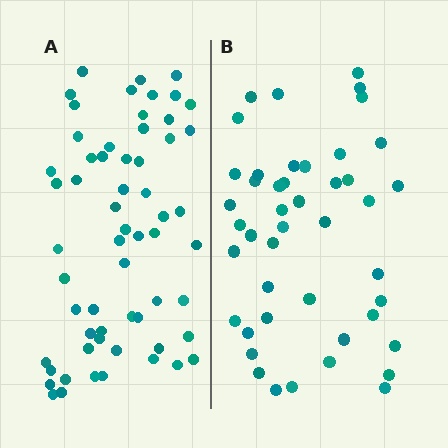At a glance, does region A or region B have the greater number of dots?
Region A (the left region) has more dots.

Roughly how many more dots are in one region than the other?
Region A has approximately 15 more dots than region B.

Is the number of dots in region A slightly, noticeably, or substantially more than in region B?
Region A has noticeably more, but not dramatically so. The ratio is roughly 1.3 to 1.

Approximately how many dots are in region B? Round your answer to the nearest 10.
About 40 dots. (The exact count is 45, which rounds to 40.)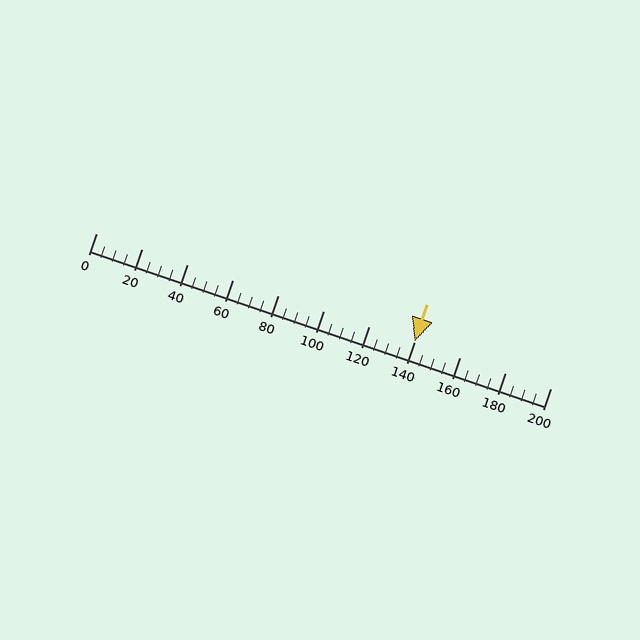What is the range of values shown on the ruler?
The ruler shows values from 0 to 200.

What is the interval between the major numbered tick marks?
The major tick marks are spaced 20 units apart.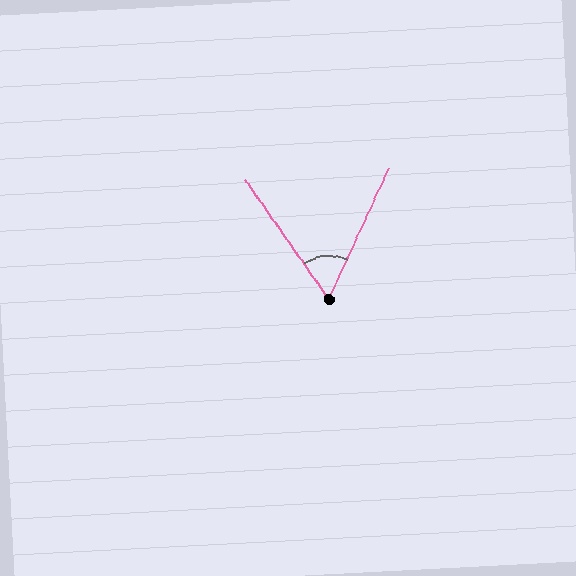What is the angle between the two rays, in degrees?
Approximately 60 degrees.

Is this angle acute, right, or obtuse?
It is acute.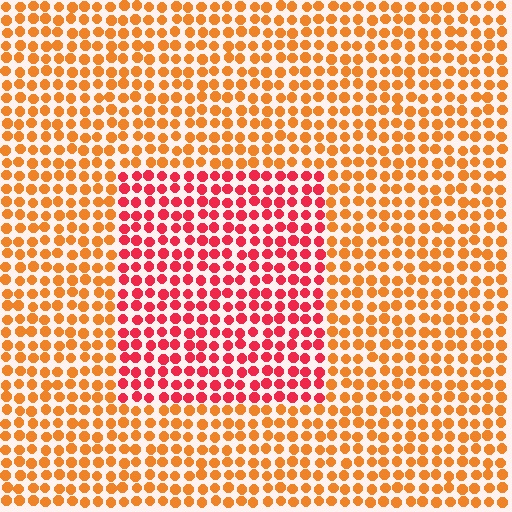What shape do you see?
I see a rectangle.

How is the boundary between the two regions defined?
The boundary is defined purely by a slight shift in hue (about 39 degrees). Spacing, size, and orientation are identical on both sides.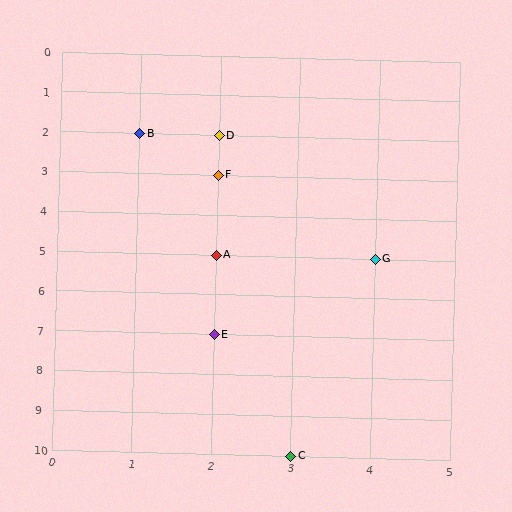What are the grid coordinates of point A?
Point A is at grid coordinates (2, 5).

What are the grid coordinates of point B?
Point B is at grid coordinates (1, 2).